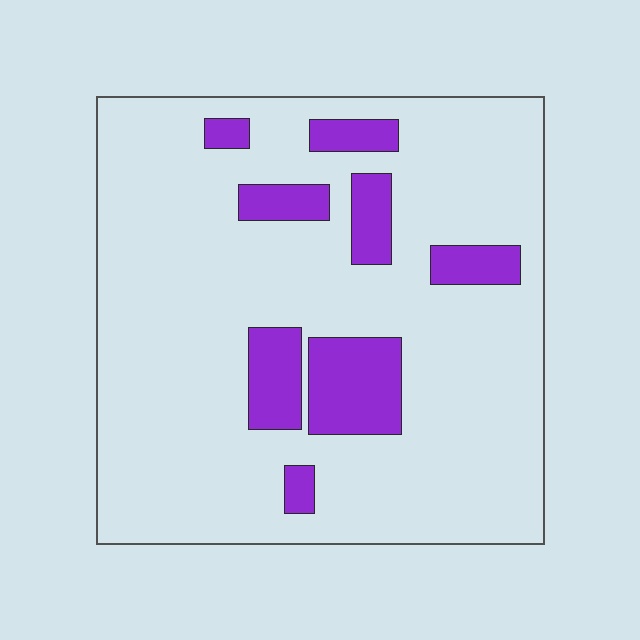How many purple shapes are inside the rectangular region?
8.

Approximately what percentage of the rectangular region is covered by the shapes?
Approximately 15%.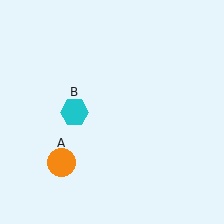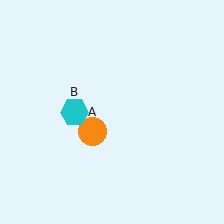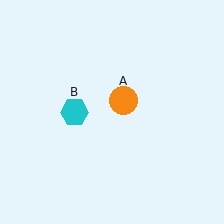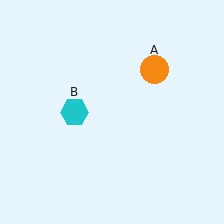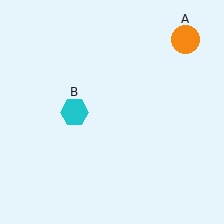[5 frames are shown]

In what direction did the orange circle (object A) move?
The orange circle (object A) moved up and to the right.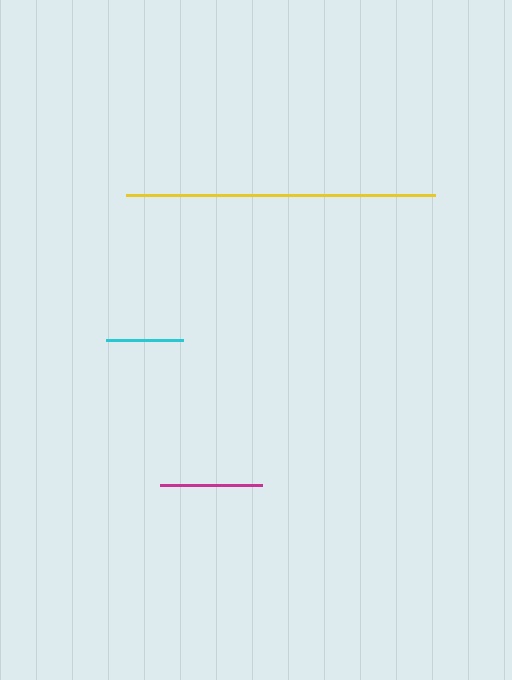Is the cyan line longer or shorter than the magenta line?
The magenta line is longer than the cyan line.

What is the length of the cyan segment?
The cyan segment is approximately 77 pixels long.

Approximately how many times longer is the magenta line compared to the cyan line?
The magenta line is approximately 1.3 times the length of the cyan line.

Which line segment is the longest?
The yellow line is the longest at approximately 309 pixels.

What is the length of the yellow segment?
The yellow segment is approximately 309 pixels long.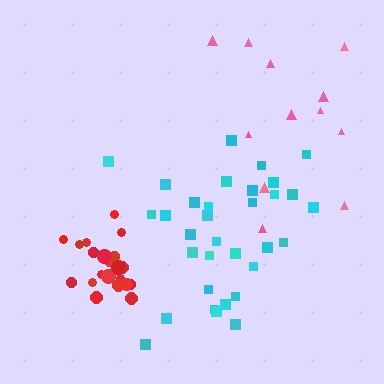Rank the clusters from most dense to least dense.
red, cyan, pink.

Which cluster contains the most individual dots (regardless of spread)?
Cyan (33).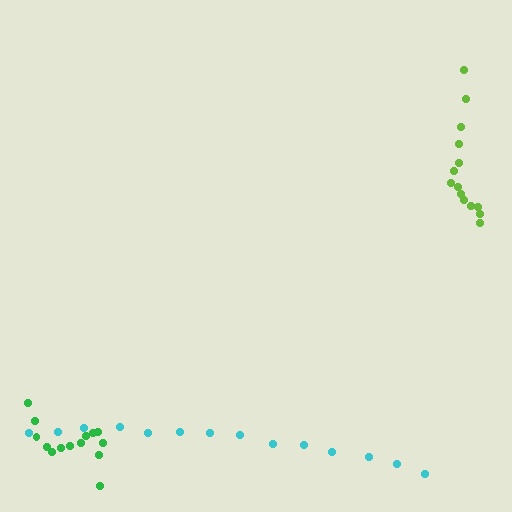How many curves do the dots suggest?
There are 3 distinct paths.